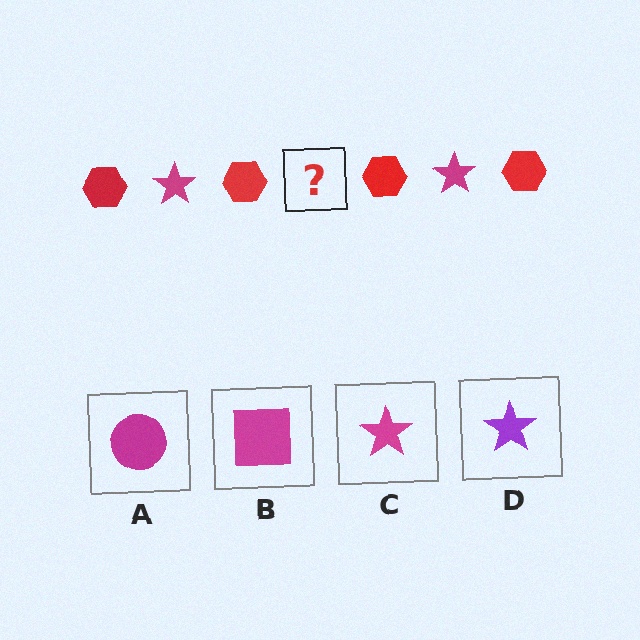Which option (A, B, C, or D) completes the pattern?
C.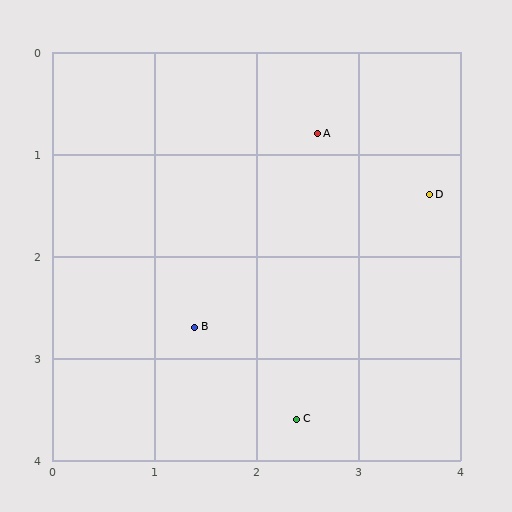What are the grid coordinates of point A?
Point A is at approximately (2.6, 0.8).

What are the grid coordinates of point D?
Point D is at approximately (3.7, 1.4).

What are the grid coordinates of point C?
Point C is at approximately (2.4, 3.6).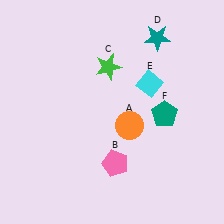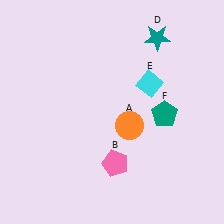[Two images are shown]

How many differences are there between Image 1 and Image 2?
There is 1 difference between the two images.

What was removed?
The green star (C) was removed in Image 2.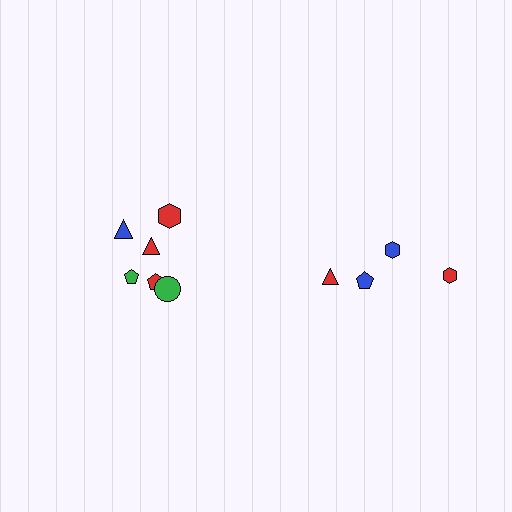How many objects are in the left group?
There are 6 objects.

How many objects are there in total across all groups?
There are 10 objects.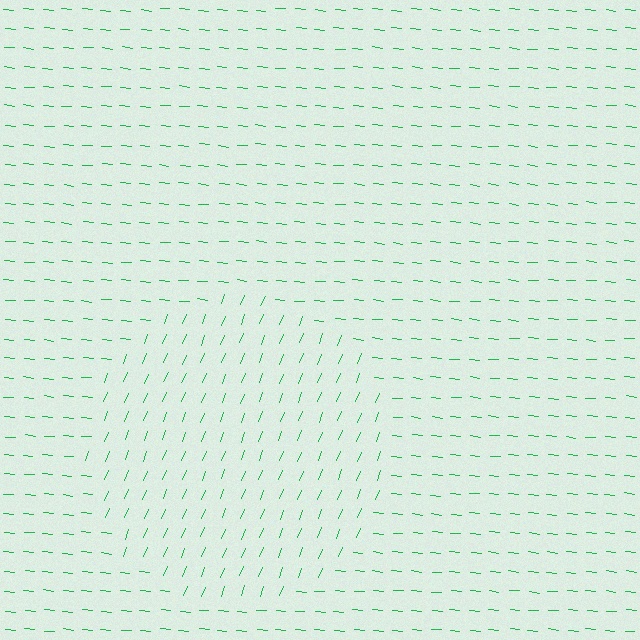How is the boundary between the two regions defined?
The boundary is defined purely by a change in line orientation (approximately 74 degrees difference). All lines are the same color and thickness.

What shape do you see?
I see a circle.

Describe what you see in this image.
The image is filled with small green line segments. A circle region in the image has lines oriented differently from the surrounding lines, creating a visible texture boundary.